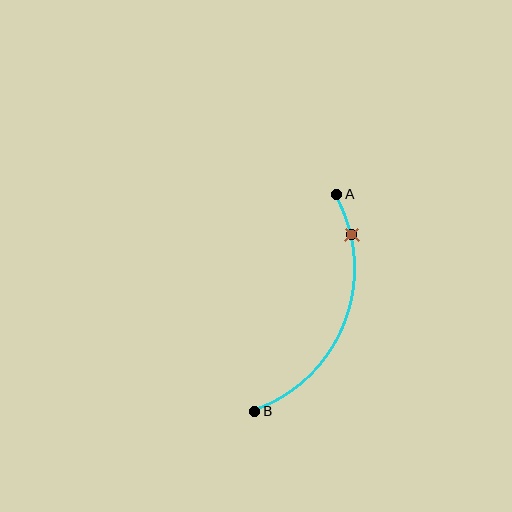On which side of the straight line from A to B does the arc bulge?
The arc bulges to the right of the straight line connecting A and B.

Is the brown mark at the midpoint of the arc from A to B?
No. The brown mark lies on the arc but is closer to endpoint A. The arc midpoint would be at the point on the curve equidistant along the arc from both A and B.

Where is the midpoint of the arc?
The arc midpoint is the point on the curve farthest from the straight line joining A and B. It sits to the right of that line.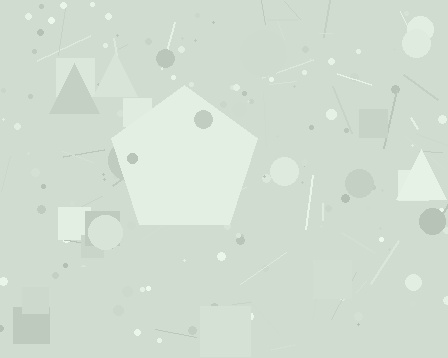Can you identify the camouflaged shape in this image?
The camouflaged shape is a pentagon.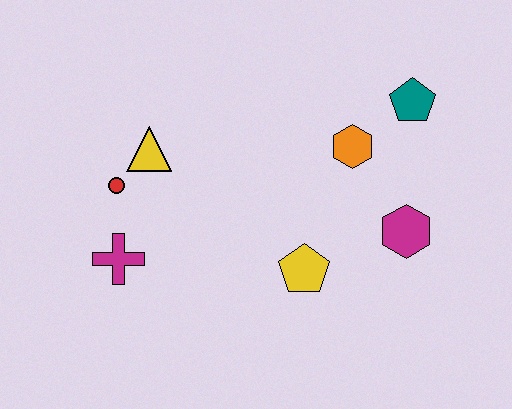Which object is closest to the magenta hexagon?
The orange hexagon is closest to the magenta hexagon.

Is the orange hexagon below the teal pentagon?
Yes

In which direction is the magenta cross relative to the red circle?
The magenta cross is below the red circle.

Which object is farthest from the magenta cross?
The teal pentagon is farthest from the magenta cross.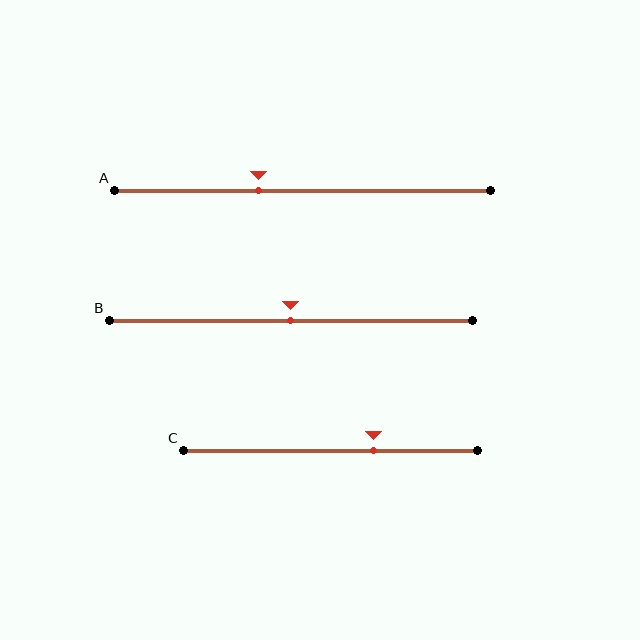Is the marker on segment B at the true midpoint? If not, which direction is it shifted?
Yes, the marker on segment B is at the true midpoint.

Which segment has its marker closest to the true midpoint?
Segment B has its marker closest to the true midpoint.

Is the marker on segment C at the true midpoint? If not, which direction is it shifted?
No, the marker on segment C is shifted to the right by about 15% of the segment length.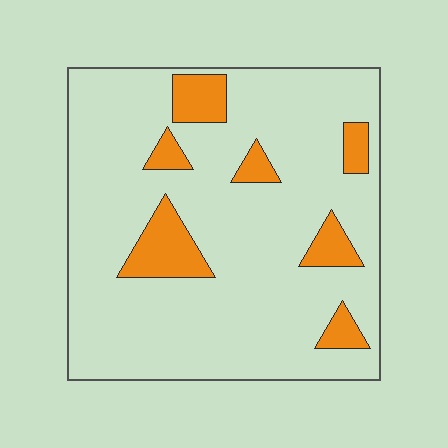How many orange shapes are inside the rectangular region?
7.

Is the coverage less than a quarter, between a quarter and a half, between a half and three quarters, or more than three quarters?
Less than a quarter.